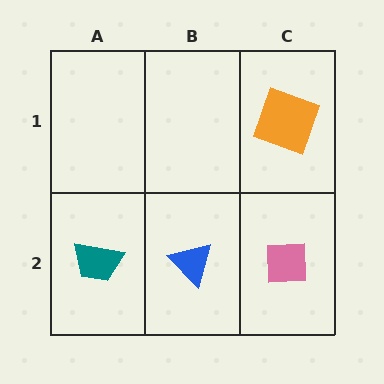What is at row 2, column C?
A pink square.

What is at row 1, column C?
An orange square.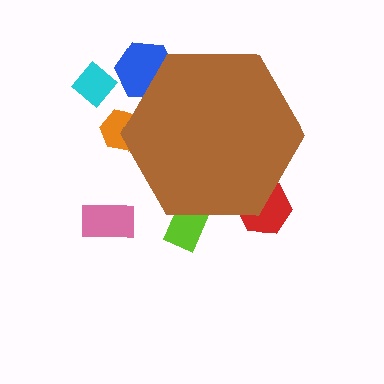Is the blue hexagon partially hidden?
Yes, the blue hexagon is partially hidden behind the brown hexagon.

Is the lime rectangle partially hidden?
Yes, the lime rectangle is partially hidden behind the brown hexagon.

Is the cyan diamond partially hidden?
No, the cyan diamond is fully visible.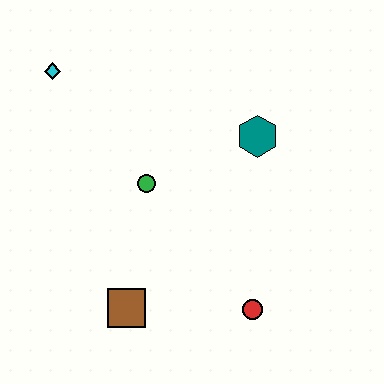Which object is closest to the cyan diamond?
The green circle is closest to the cyan diamond.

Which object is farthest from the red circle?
The cyan diamond is farthest from the red circle.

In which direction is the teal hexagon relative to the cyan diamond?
The teal hexagon is to the right of the cyan diamond.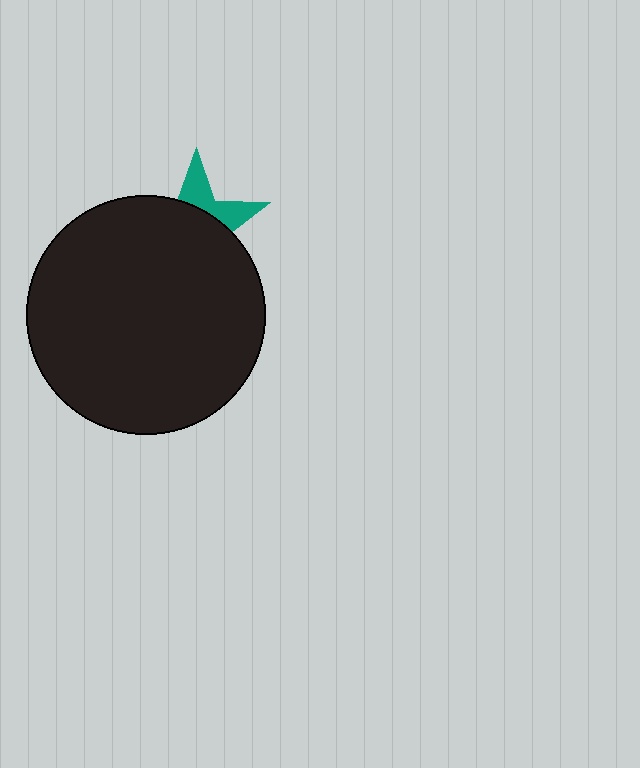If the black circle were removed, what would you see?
You would see the complete teal star.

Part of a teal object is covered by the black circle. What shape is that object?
It is a star.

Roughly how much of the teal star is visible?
A small part of it is visible (roughly 30%).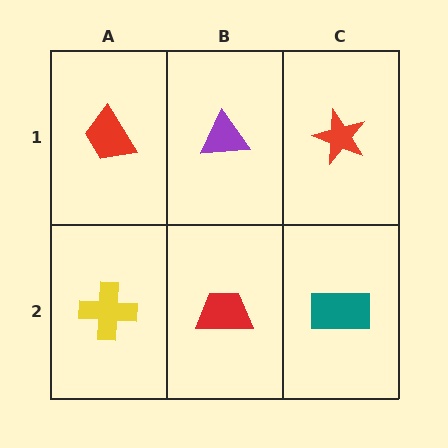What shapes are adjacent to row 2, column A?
A red trapezoid (row 1, column A), a red trapezoid (row 2, column B).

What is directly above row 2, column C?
A red star.